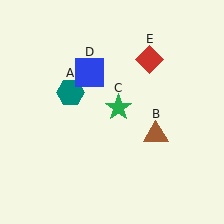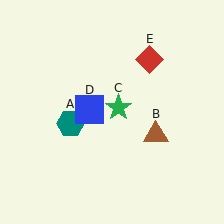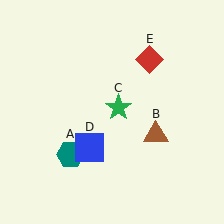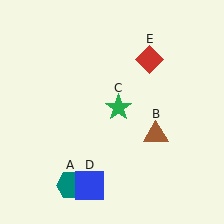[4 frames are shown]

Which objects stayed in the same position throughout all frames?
Brown triangle (object B) and green star (object C) and red diamond (object E) remained stationary.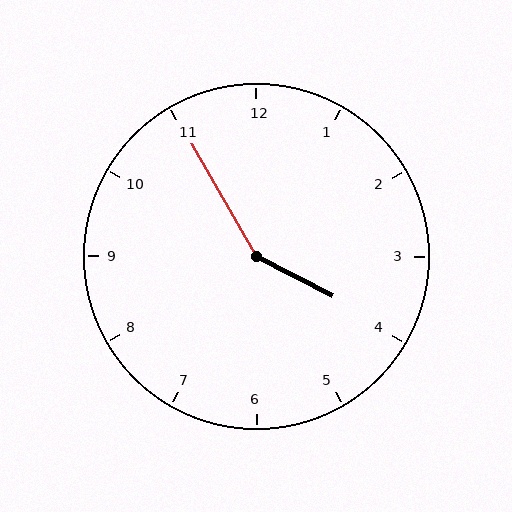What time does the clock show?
3:55.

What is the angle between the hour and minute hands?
Approximately 148 degrees.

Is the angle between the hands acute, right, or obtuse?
It is obtuse.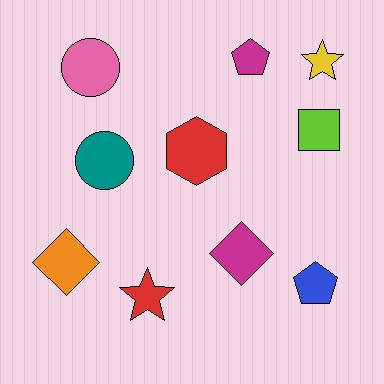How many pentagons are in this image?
There are 2 pentagons.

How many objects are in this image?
There are 10 objects.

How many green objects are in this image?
There are no green objects.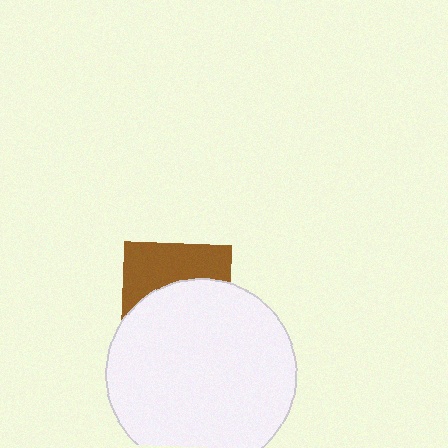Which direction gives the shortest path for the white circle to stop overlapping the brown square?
Moving down gives the shortest separation.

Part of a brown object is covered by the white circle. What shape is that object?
It is a square.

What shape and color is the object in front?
The object in front is a white circle.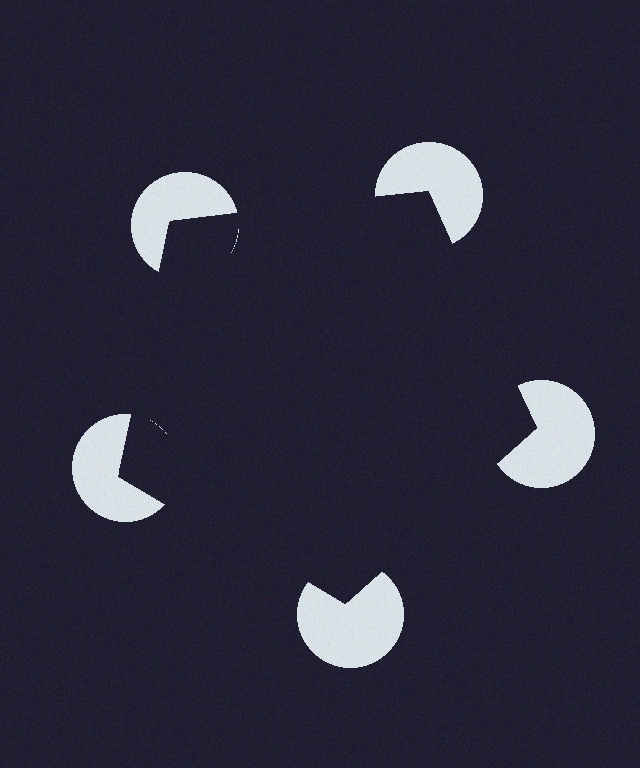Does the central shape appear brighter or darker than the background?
It typically appears slightly darker than the background, even though no actual brightness change is drawn.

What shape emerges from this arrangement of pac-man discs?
An illusory pentagon — its edges are inferred from the aligned wedge cuts in the pac-man discs, not physically drawn.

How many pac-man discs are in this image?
There are 5 — one at each vertex of the illusory pentagon.